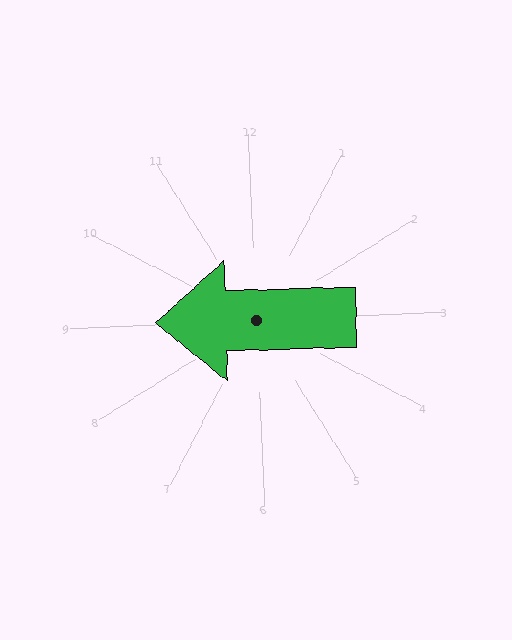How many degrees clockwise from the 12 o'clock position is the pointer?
Approximately 271 degrees.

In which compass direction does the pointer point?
West.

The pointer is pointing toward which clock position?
Roughly 9 o'clock.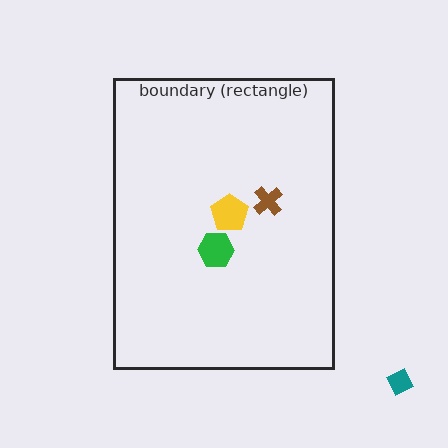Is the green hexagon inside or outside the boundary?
Inside.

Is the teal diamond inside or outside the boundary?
Outside.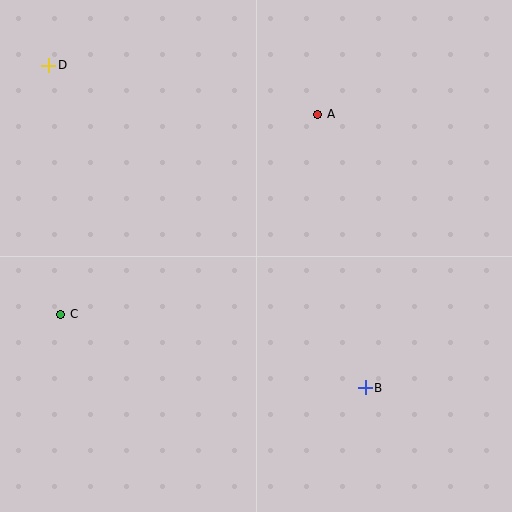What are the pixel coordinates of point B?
Point B is at (365, 388).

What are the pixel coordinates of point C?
Point C is at (61, 314).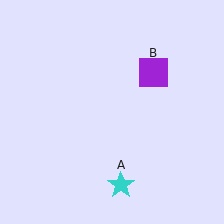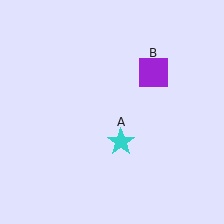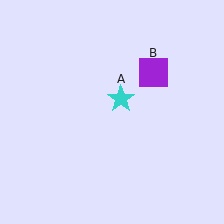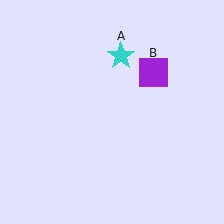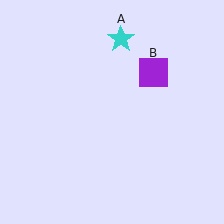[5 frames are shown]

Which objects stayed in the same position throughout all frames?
Purple square (object B) remained stationary.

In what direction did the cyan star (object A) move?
The cyan star (object A) moved up.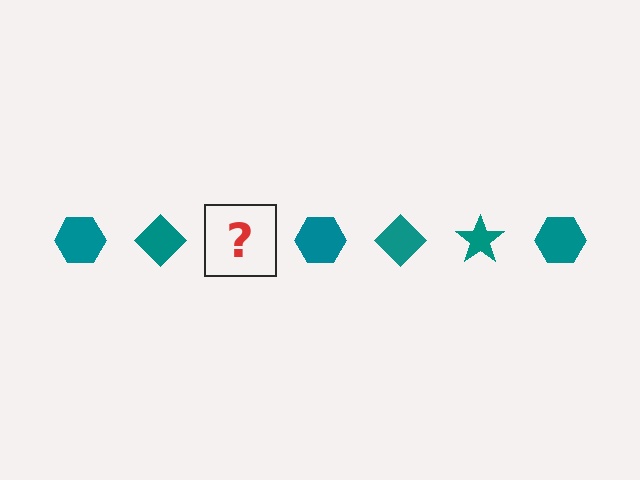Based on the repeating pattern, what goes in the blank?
The blank should be a teal star.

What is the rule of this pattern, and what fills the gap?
The rule is that the pattern cycles through hexagon, diamond, star shapes in teal. The gap should be filled with a teal star.